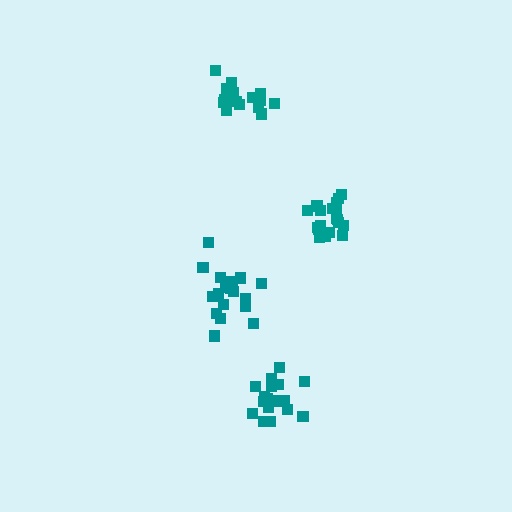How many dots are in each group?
Group 1: 17 dots, Group 2: 19 dots, Group 3: 18 dots, Group 4: 19 dots (73 total).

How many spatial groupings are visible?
There are 4 spatial groupings.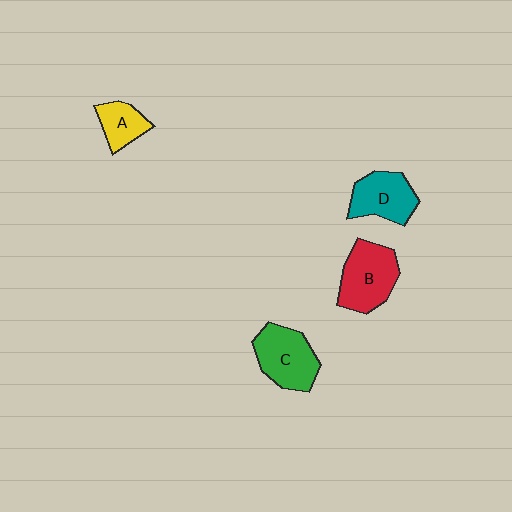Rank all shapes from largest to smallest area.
From largest to smallest: B (red), C (green), D (teal), A (yellow).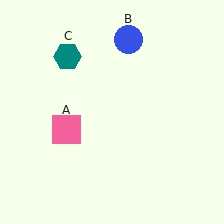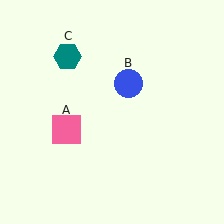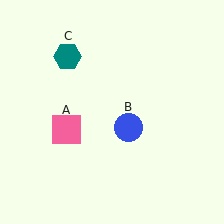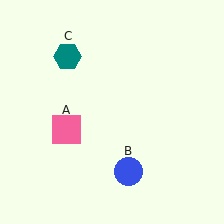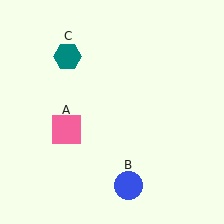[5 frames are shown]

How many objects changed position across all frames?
1 object changed position: blue circle (object B).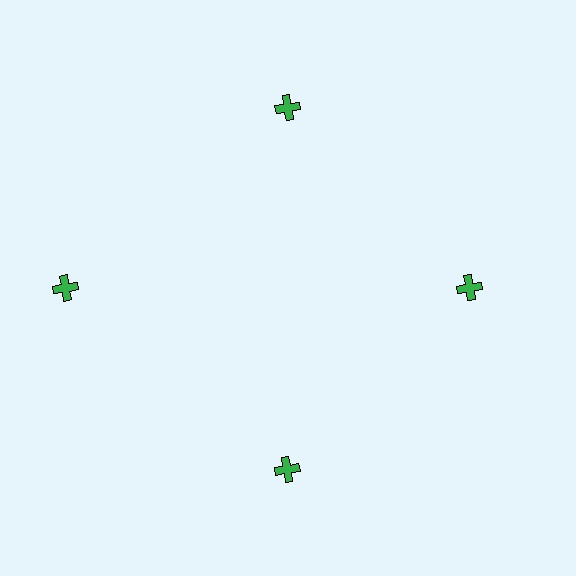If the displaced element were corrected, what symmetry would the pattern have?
It would have 4-fold rotational symmetry — the pattern would map onto itself every 90 degrees.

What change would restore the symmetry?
The symmetry would be restored by moving it inward, back onto the ring so that all 4 crosses sit at equal angles and equal distance from the center.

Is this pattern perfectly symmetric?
No. The 4 green crosses are arranged in a ring, but one element near the 9 o'clock position is pushed outward from the center, breaking the 4-fold rotational symmetry.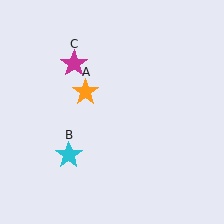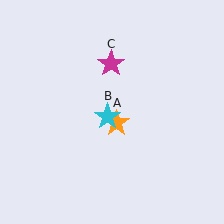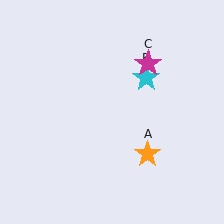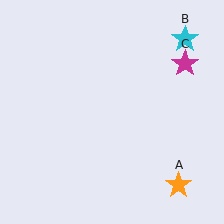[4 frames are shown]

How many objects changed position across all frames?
3 objects changed position: orange star (object A), cyan star (object B), magenta star (object C).